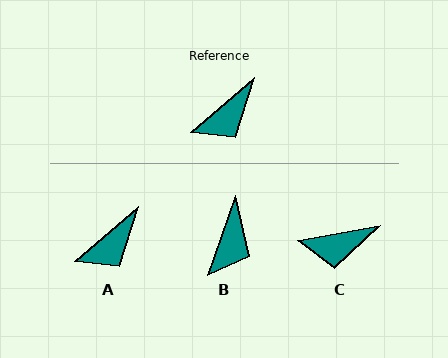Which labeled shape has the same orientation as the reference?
A.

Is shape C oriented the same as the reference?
No, it is off by about 31 degrees.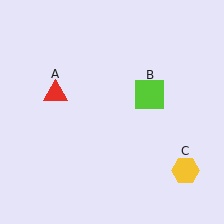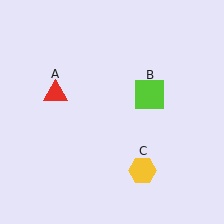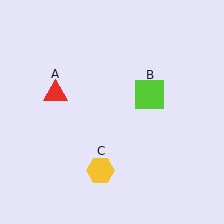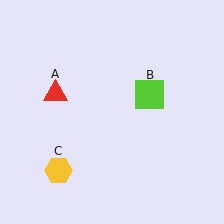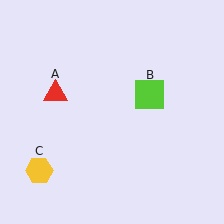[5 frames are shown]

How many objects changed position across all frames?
1 object changed position: yellow hexagon (object C).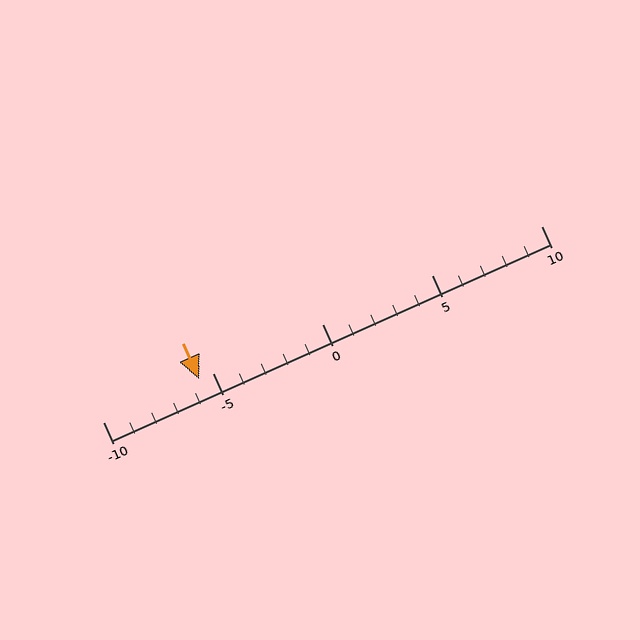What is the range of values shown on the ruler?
The ruler shows values from -10 to 10.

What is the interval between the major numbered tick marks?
The major tick marks are spaced 5 units apart.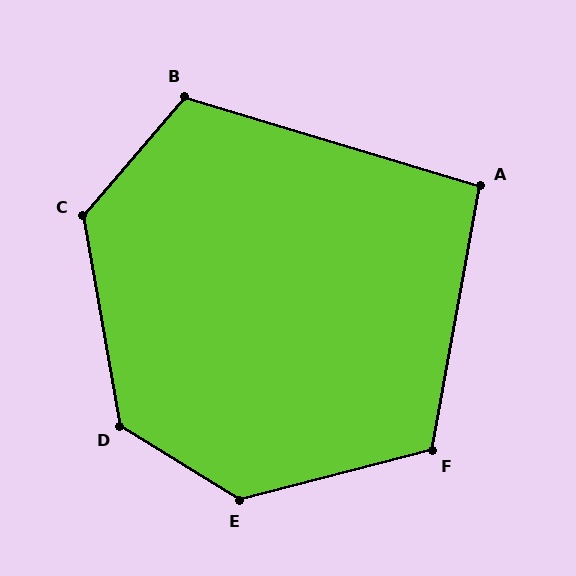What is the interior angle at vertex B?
Approximately 114 degrees (obtuse).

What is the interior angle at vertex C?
Approximately 129 degrees (obtuse).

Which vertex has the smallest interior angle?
A, at approximately 97 degrees.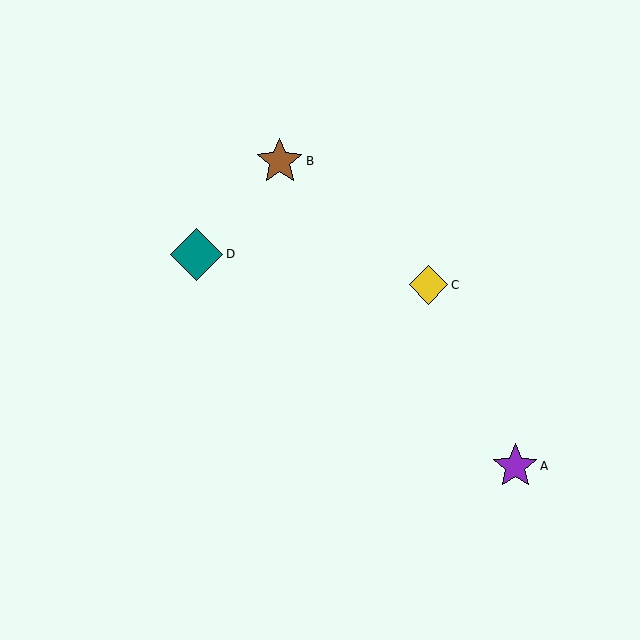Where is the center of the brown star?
The center of the brown star is at (280, 161).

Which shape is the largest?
The teal diamond (labeled D) is the largest.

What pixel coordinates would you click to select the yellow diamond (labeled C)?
Click at (428, 285) to select the yellow diamond C.